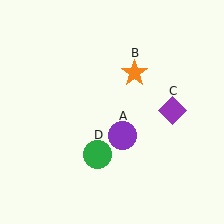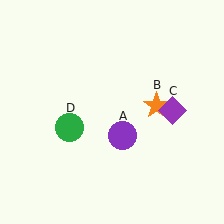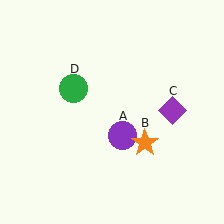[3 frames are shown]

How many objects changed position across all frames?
2 objects changed position: orange star (object B), green circle (object D).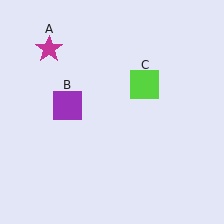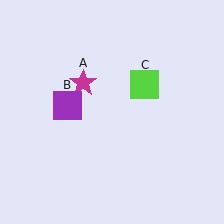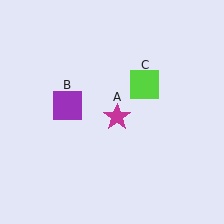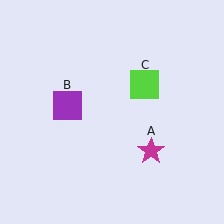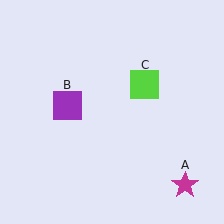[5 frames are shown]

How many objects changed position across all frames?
1 object changed position: magenta star (object A).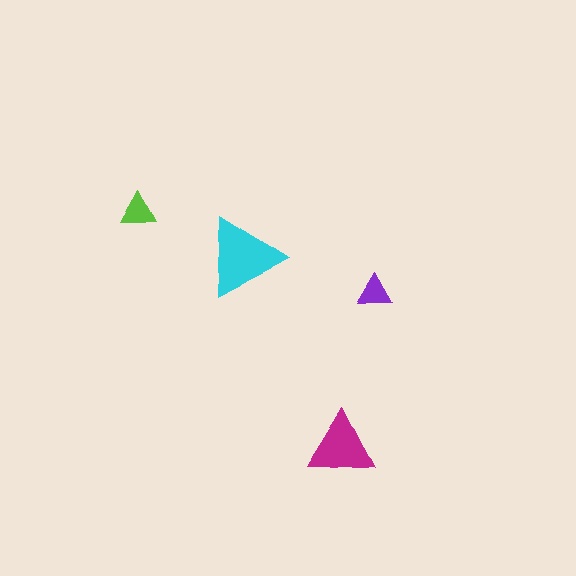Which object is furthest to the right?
The purple triangle is rightmost.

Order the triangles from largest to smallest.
the cyan one, the magenta one, the lime one, the purple one.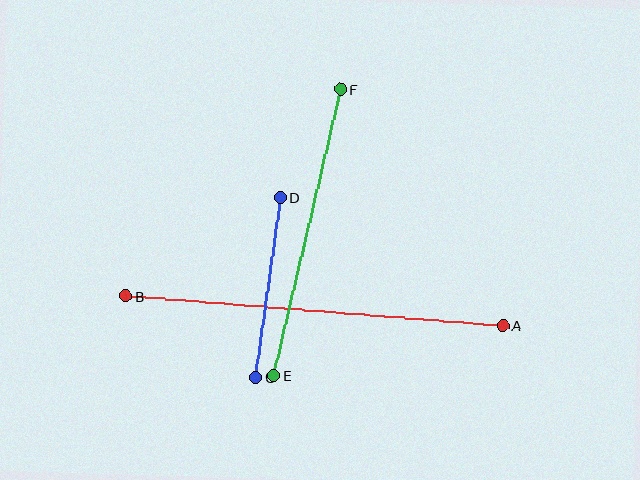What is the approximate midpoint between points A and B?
The midpoint is at approximately (314, 311) pixels.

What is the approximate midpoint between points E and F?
The midpoint is at approximately (307, 232) pixels.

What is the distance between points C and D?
The distance is approximately 182 pixels.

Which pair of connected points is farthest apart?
Points A and B are farthest apart.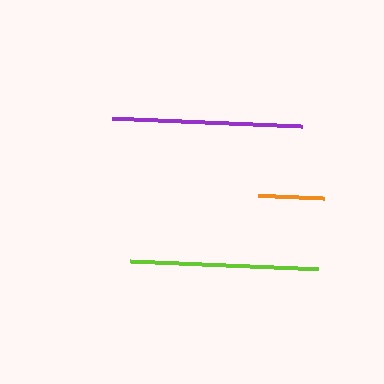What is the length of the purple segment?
The purple segment is approximately 190 pixels long.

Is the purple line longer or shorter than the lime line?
The purple line is longer than the lime line.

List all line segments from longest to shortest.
From longest to shortest: purple, lime, orange.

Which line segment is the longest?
The purple line is the longest at approximately 190 pixels.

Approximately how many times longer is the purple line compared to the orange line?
The purple line is approximately 2.9 times the length of the orange line.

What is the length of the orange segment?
The orange segment is approximately 66 pixels long.